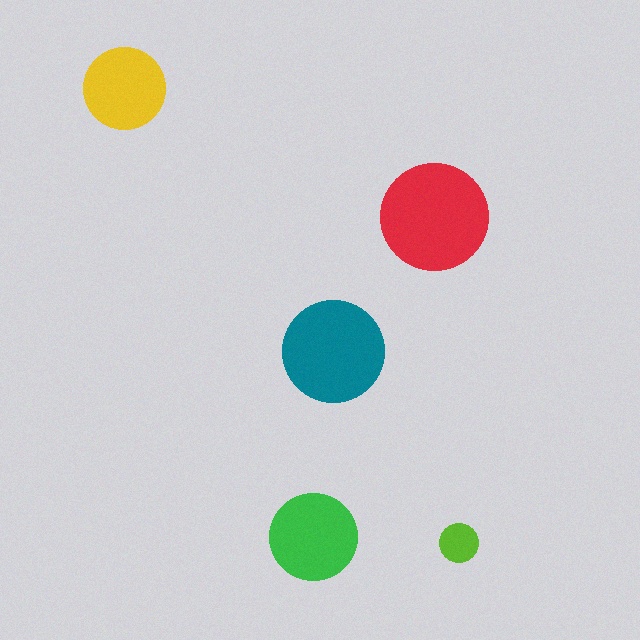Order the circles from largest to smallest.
the red one, the teal one, the green one, the yellow one, the lime one.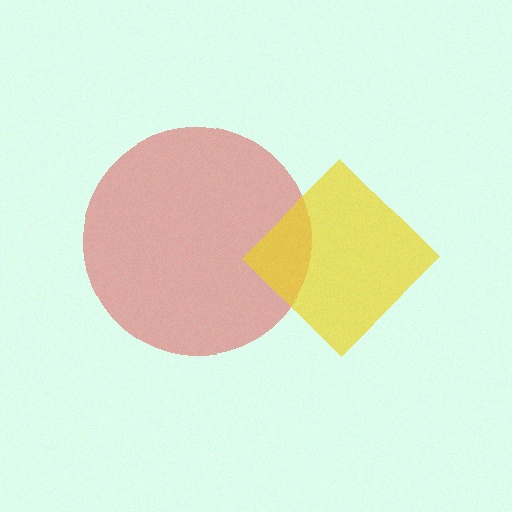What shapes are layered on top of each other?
The layered shapes are: a red circle, a yellow diamond.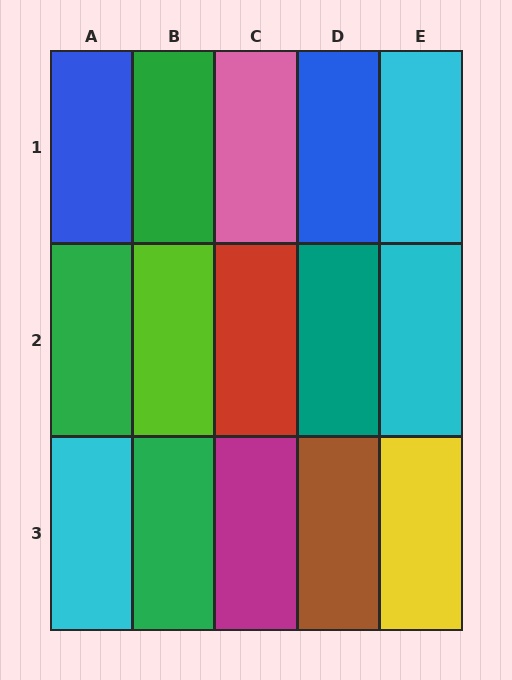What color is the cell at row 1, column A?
Blue.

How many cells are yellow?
1 cell is yellow.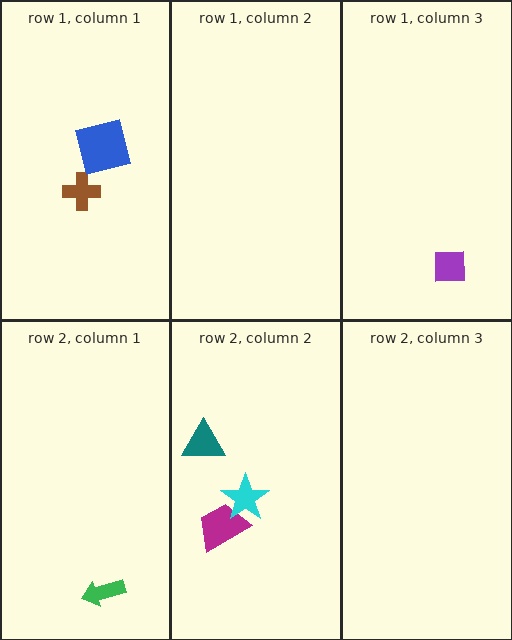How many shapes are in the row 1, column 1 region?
2.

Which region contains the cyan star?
The row 2, column 2 region.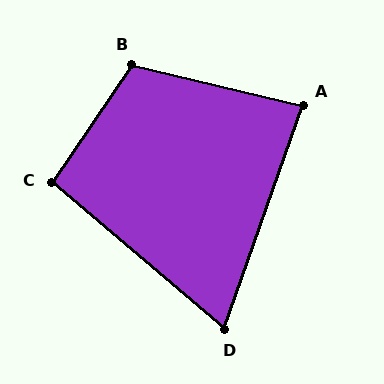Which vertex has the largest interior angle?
B, at approximately 111 degrees.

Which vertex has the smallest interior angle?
D, at approximately 69 degrees.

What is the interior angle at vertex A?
Approximately 84 degrees (acute).